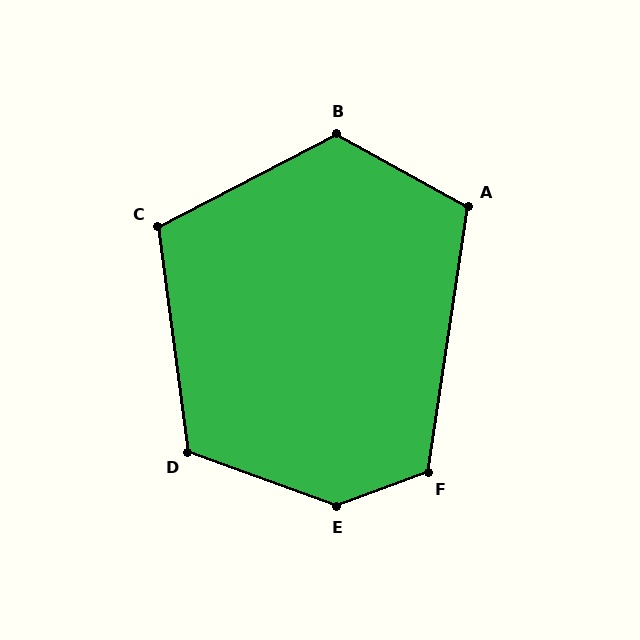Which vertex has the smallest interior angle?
C, at approximately 110 degrees.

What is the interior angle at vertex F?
Approximately 119 degrees (obtuse).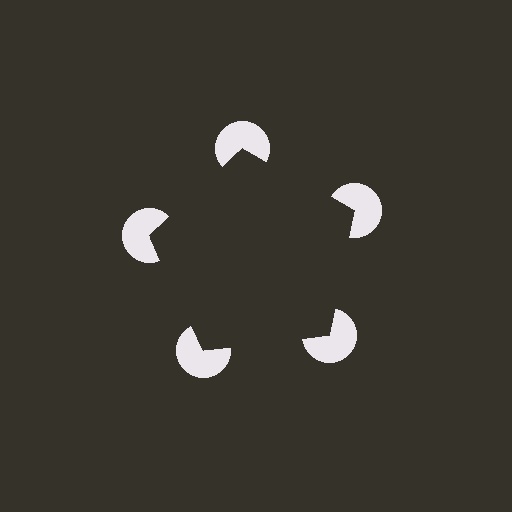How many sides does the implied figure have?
5 sides.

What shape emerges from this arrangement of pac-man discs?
An illusory pentagon — its edges are inferred from the aligned wedge cuts in the pac-man discs, not physically drawn.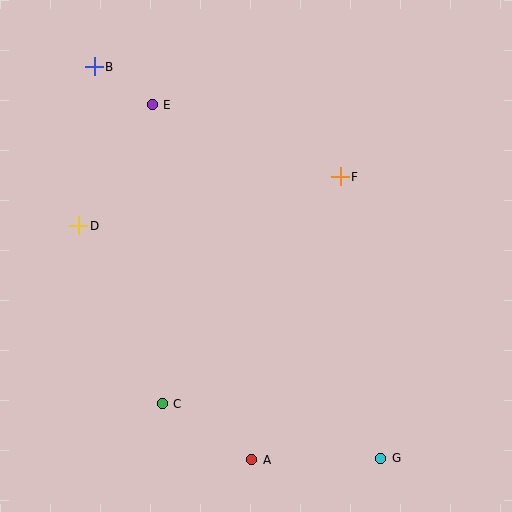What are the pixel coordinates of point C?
Point C is at (162, 404).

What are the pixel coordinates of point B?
Point B is at (94, 67).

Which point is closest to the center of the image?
Point F at (340, 177) is closest to the center.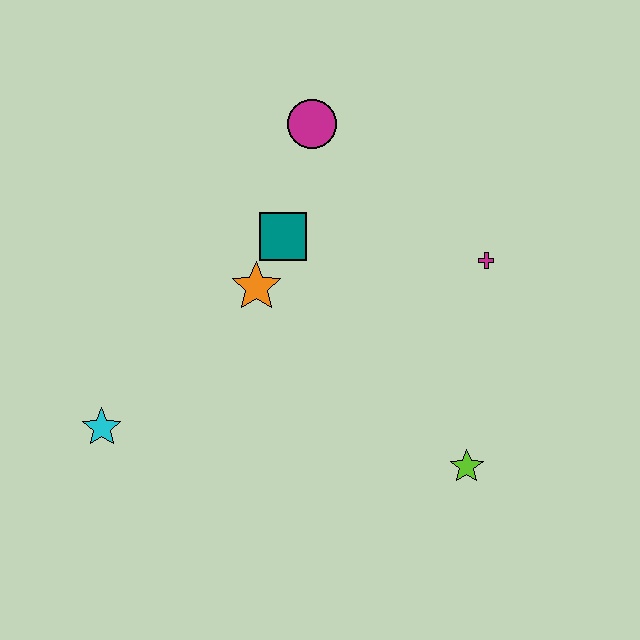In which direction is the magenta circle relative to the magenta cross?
The magenta circle is to the left of the magenta cross.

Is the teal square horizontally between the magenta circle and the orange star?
Yes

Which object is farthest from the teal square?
The lime star is farthest from the teal square.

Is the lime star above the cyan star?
No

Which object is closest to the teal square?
The orange star is closest to the teal square.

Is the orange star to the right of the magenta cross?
No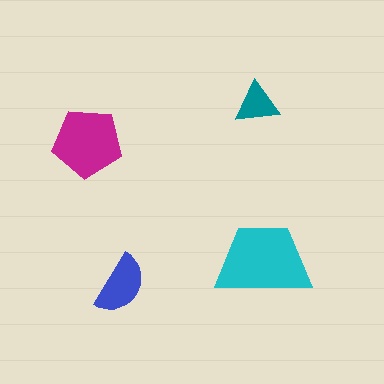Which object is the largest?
The cyan trapezoid.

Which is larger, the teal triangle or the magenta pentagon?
The magenta pentagon.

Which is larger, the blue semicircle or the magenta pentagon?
The magenta pentagon.